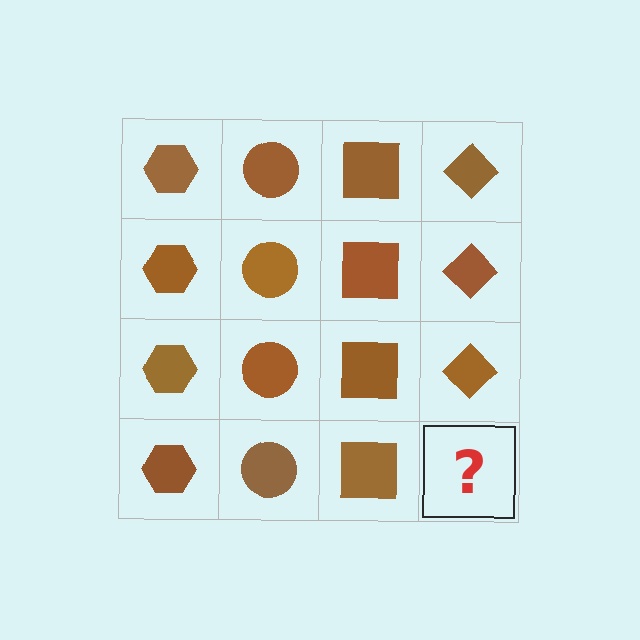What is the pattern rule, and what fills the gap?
The rule is that each column has a consistent shape. The gap should be filled with a brown diamond.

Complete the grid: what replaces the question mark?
The question mark should be replaced with a brown diamond.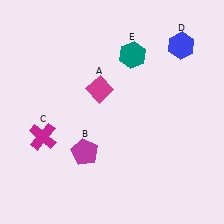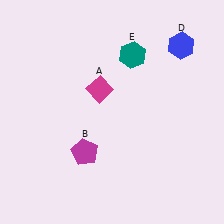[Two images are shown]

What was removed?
The magenta cross (C) was removed in Image 2.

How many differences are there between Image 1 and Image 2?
There is 1 difference between the two images.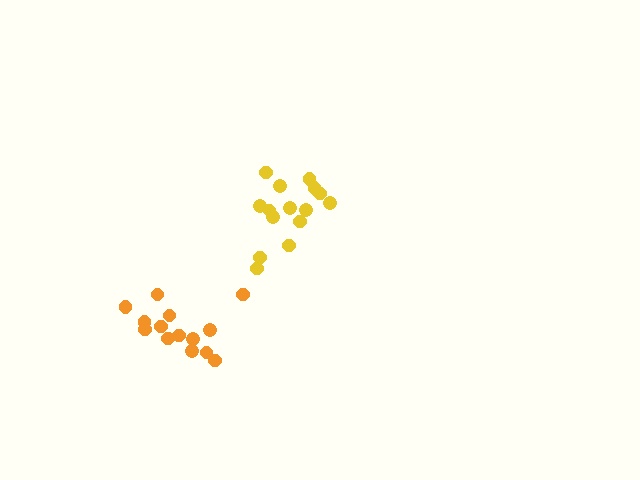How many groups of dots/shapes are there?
There are 2 groups.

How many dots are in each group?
Group 1: 15 dots, Group 2: 15 dots (30 total).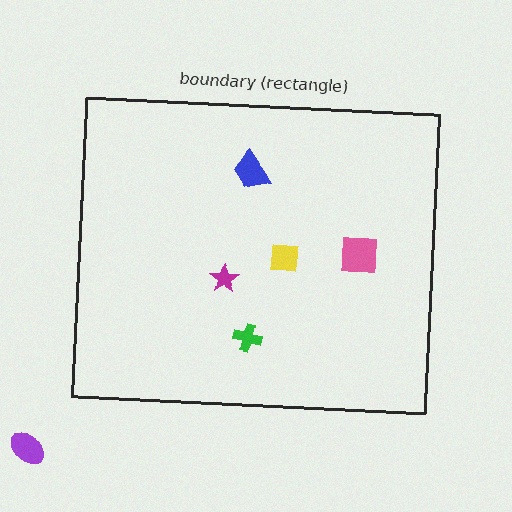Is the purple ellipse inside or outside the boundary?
Outside.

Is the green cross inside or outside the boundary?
Inside.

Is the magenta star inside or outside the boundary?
Inside.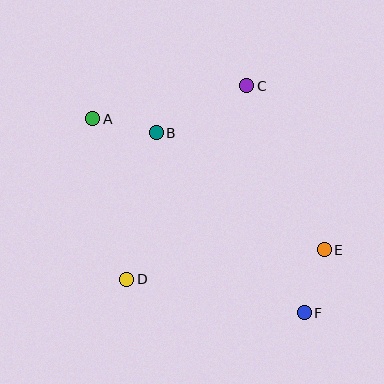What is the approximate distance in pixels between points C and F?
The distance between C and F is approximately 234 pixels.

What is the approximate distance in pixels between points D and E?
The distance between D and E is approximately 199 pixels.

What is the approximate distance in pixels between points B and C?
The distance between B and C is approximately 102 pixels.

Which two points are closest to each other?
Points A and B are closest to each other.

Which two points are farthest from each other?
Points A and F are farthest from each other.